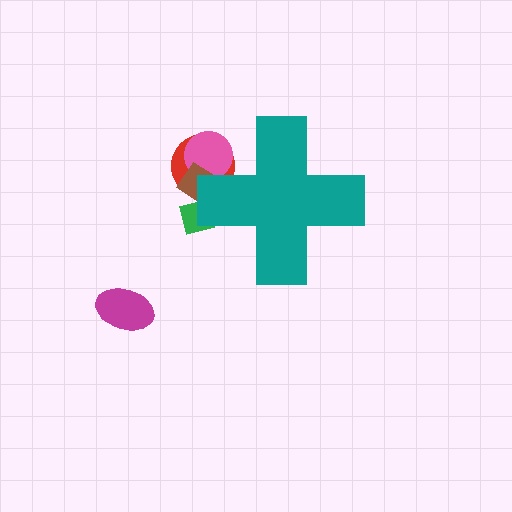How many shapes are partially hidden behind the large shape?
4 shapes are partially hidden.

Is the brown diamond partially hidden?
Yes, the brown diamond is partially hidden behind the teal cross.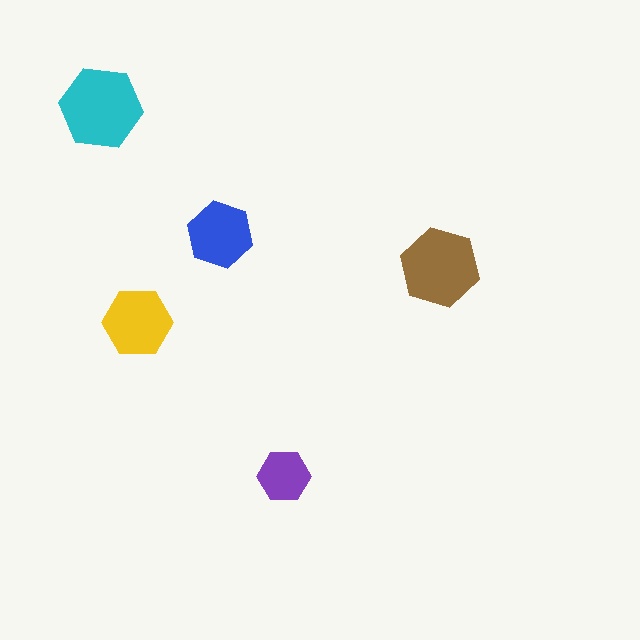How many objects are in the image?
There are 5 objects in the image.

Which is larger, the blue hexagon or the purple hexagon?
The blue one.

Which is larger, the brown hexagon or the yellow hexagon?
The brown one.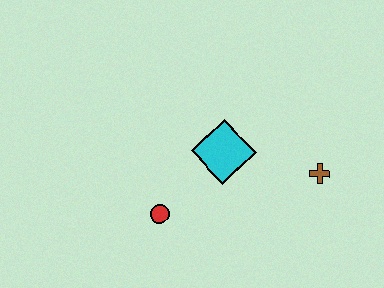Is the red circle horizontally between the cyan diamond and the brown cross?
No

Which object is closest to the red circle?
The cyan diamond is closest to the red circle.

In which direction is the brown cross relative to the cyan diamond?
The brown cross is to the right of the cyan diamond.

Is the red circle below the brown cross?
Yes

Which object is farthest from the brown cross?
The red circle is farthest from the brown cross.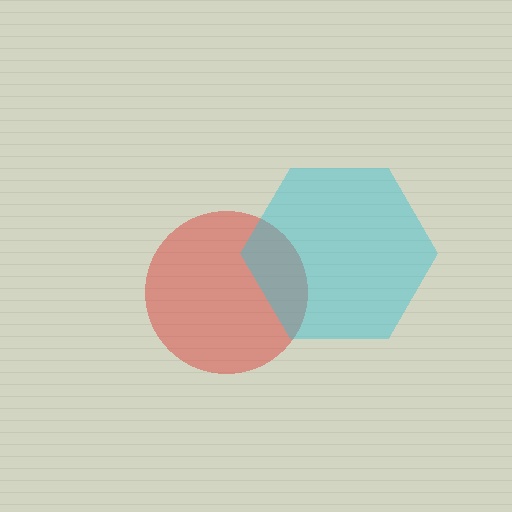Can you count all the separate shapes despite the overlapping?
Yes, there are 2 separate shapes.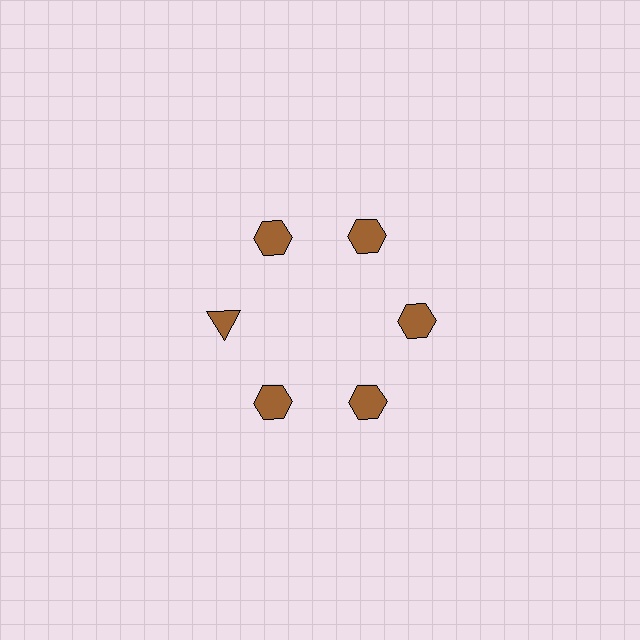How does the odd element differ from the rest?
It has a different shape: triangle instead of hexagon.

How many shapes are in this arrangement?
There are 6 shapes arranged in a ring pattern.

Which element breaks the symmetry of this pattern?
The brown triangle at roughly the 9 o'clock position breaks the symmetry. All other shapes are brown hexagons.